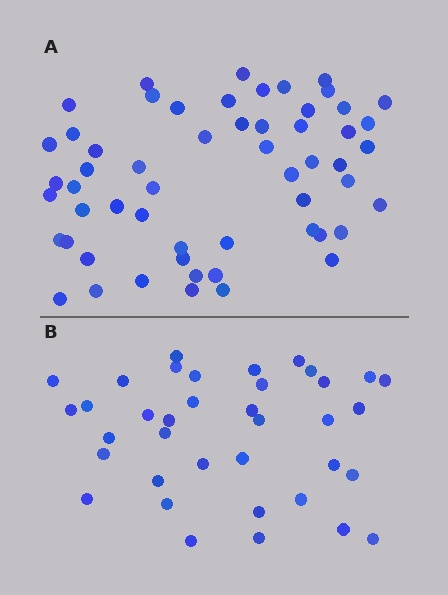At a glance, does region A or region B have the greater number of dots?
Region A (the top region) has more dots.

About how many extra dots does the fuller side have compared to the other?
Region A has approximately 20 more dots than region B.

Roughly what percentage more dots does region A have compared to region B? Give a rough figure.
About 50% more.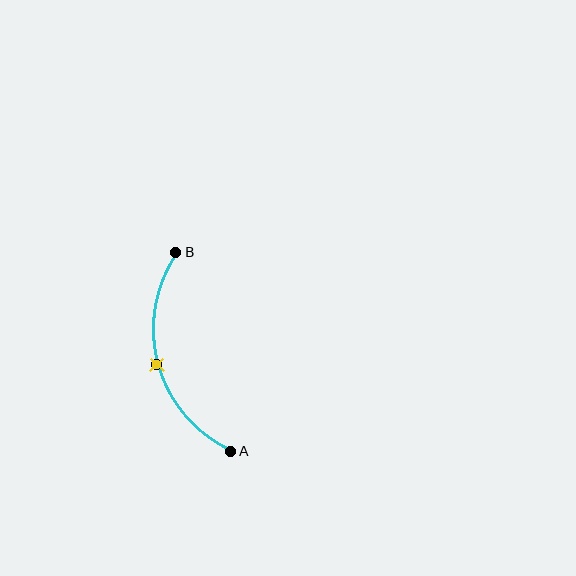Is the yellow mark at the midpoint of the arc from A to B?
Yes. The yellow mark lies on the arc at equal arc-length from both A and B — it is the arc midpoint.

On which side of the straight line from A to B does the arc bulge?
The arc bulges to the left of the straight line connecting A and B.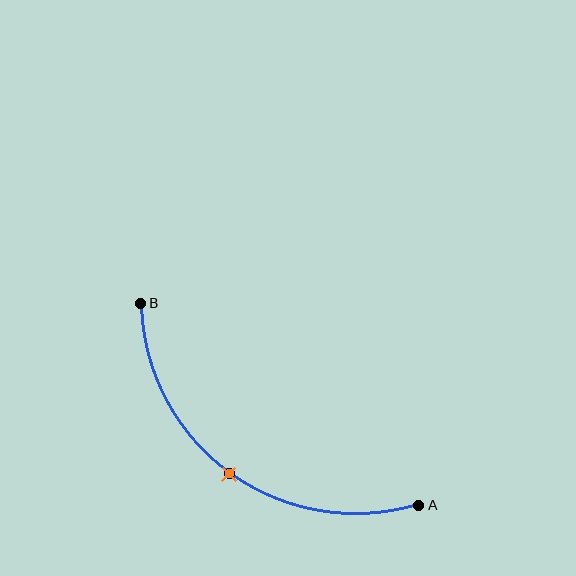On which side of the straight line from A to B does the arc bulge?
The arc bulges below and to the left of the straight line connecting A and B.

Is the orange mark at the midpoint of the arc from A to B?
Yes. The orange mark lies on the arc at equal arc-length from both A and B — it is the arc midpoint.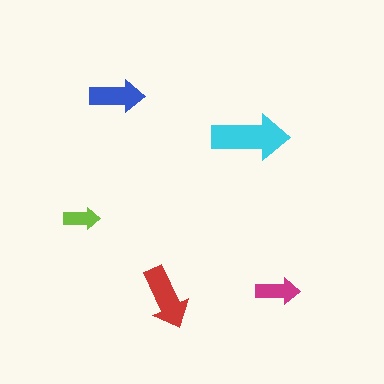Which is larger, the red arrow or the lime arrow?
The red one.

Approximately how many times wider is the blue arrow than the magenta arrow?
About 1.5 times wider.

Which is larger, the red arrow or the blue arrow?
The red one.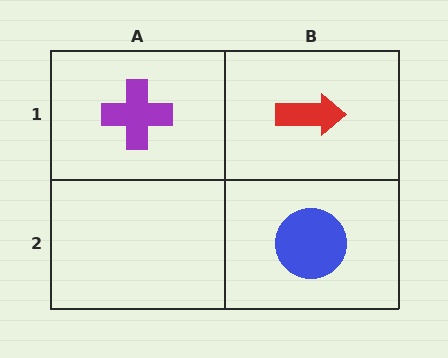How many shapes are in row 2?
1 shape.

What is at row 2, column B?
A blue circle.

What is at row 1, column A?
A purple cross.